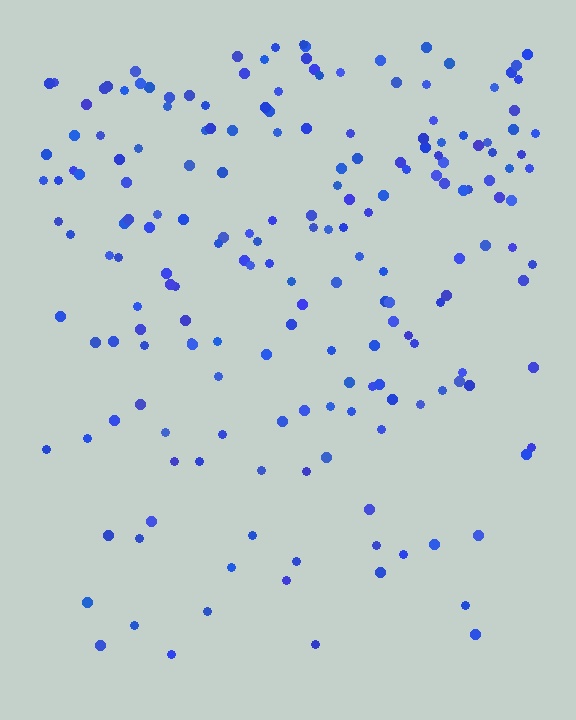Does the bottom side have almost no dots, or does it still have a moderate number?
Still a moderate number, just noticeably fewer than the top.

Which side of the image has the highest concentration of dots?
The top.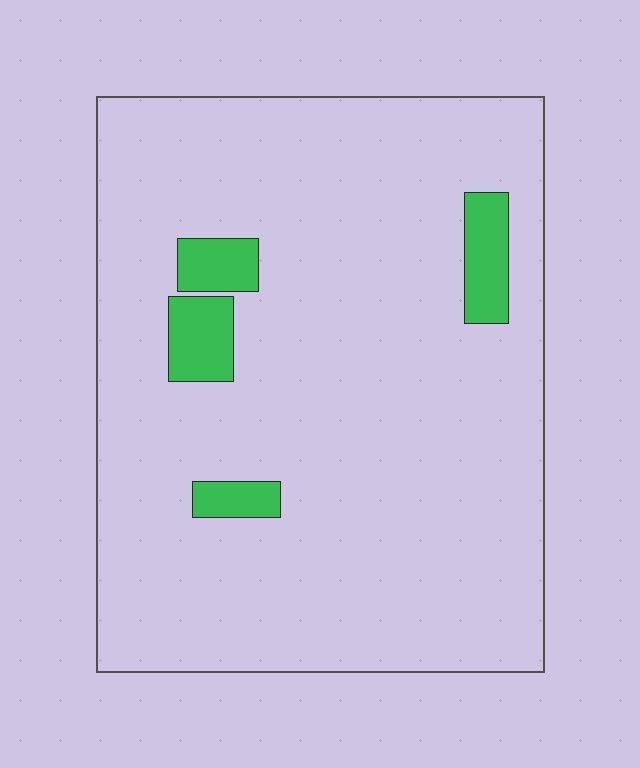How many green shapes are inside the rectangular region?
4.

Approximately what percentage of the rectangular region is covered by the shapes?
Approximately 5%.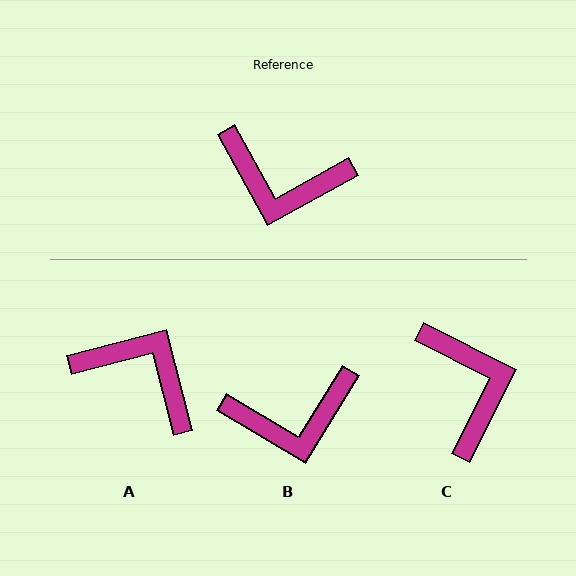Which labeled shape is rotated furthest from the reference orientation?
A, about 165 degrees away.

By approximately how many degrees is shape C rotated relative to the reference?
Approximately 124 degrees counter-clockwise.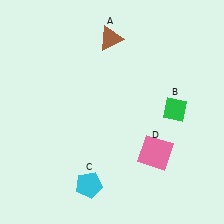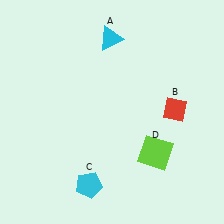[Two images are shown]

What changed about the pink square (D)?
In Image 1, D is pink. In Image 2, it changed to lime.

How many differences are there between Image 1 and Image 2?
There are 3 differences between the two images.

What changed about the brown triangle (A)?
In Image 1, A is brown. In Image 2, it changed to cyan.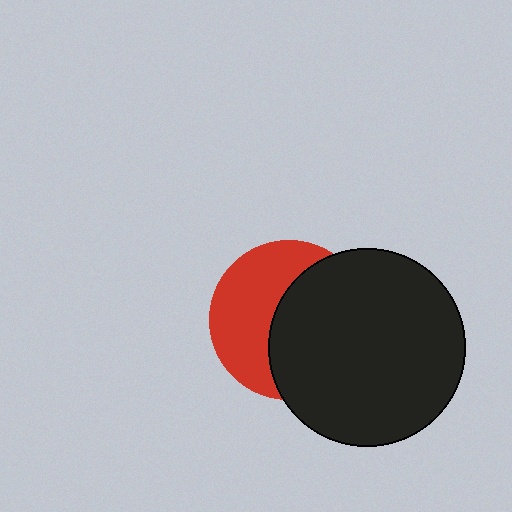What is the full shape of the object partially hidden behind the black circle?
The partially hidden object is a red circle.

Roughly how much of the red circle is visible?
About half of it is visible (roughly 46%).